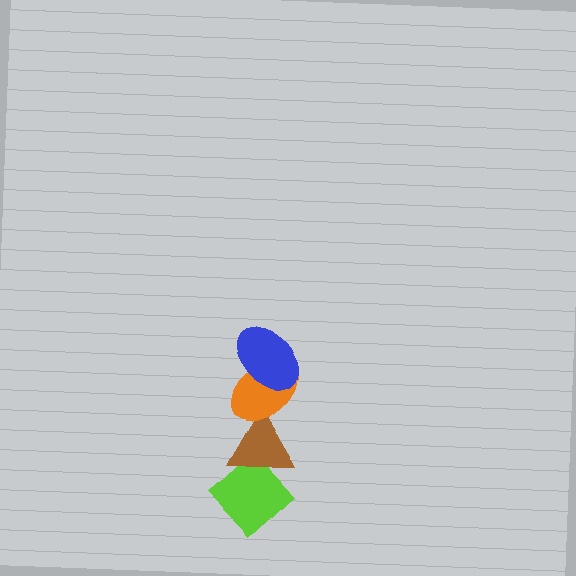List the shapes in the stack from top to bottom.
From top to bottom: the blue ellipse, the orange ellipse, the brown triangle, the lime diamond.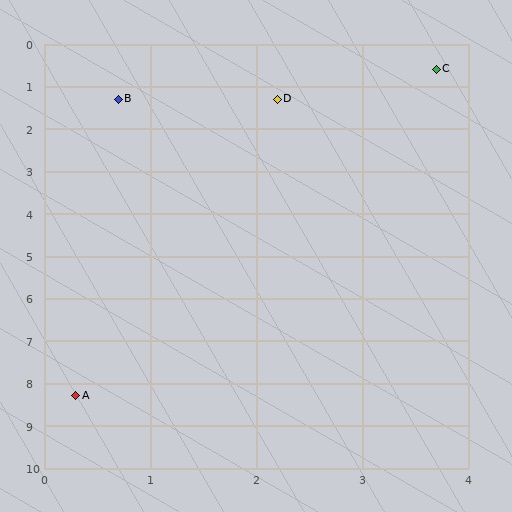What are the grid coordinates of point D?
Point D is at approximately (2.2, 1.3).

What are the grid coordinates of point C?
Point C is at approximately (3.7, 0.6).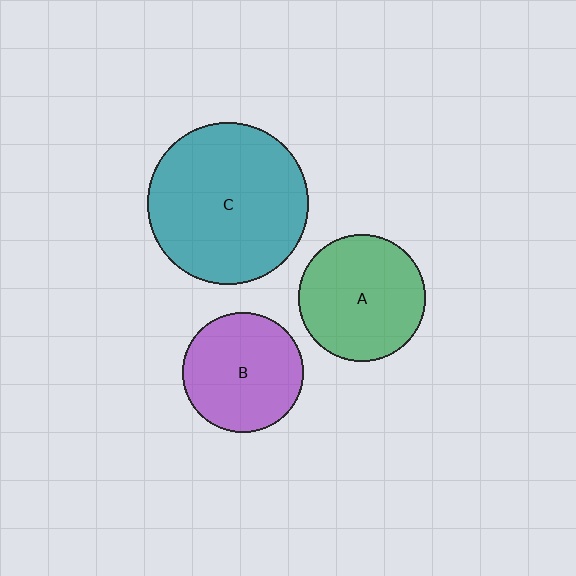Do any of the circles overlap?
No, none of the circles overlap.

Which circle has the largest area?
Circle C (teal).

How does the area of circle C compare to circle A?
Approximately 1.6 times.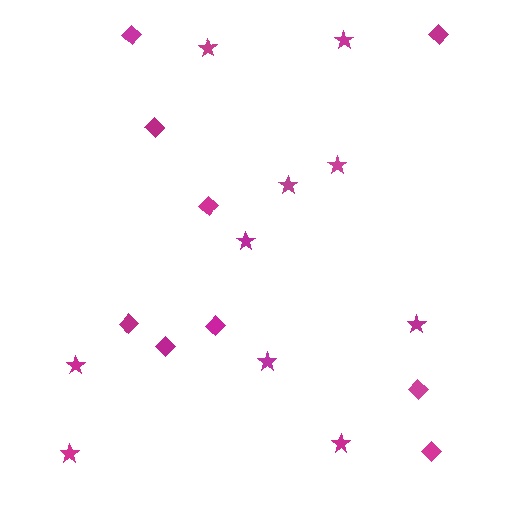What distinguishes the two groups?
There are 2 groups: one group of stars (10) and one group of diamonds (9).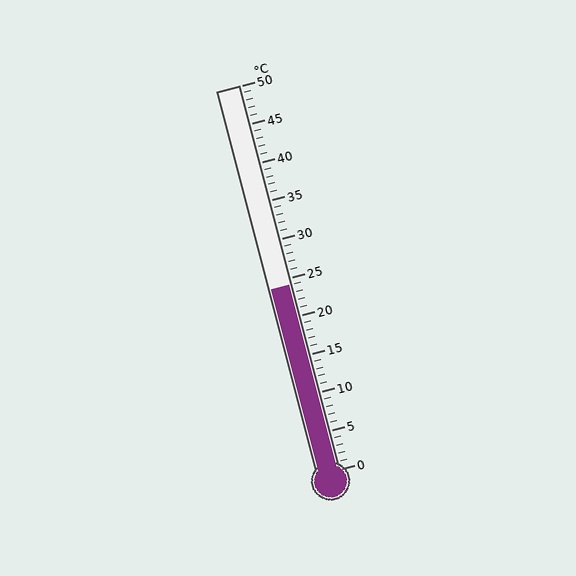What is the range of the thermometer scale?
The thermometer scale ranges from 0°C to 50°C.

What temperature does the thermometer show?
The thermometer shows approximately 24°C.